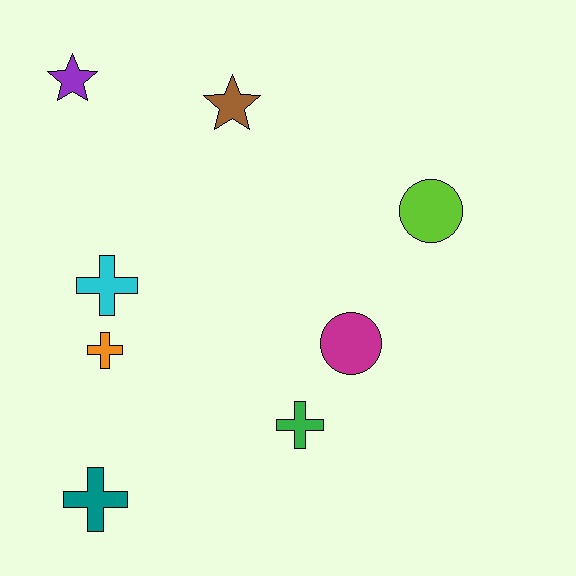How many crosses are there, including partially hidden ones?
There are 4 crosses.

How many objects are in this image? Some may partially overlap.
There are 8 objects.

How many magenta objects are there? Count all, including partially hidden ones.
There is 1 magenta object.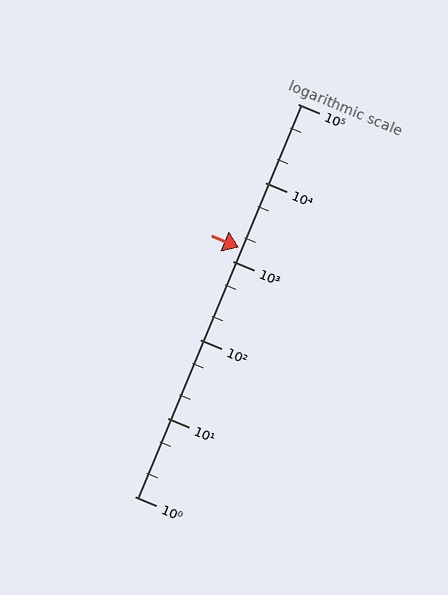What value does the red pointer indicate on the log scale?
The pointer indicates approximately 1500.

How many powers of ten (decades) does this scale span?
The scale spans 5 decades, from 1 to 100000.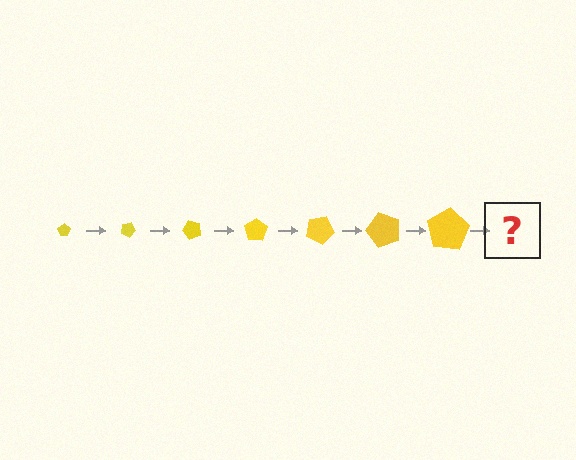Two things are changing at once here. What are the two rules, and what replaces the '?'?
The two rules are that the pentagon grows larger each step and it rotates 25 degrees each step. The '?' should be a pentagon, larger than the previous one and rotated 175 degrees from the start.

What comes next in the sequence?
The next element should be a pentagon, larger than the previous one and rotated 175 degrees from the start.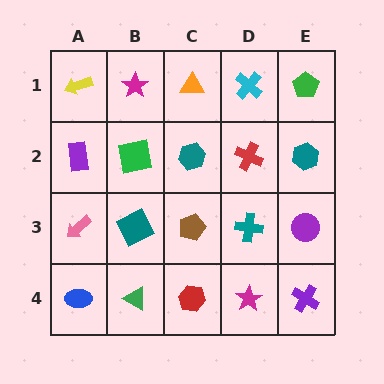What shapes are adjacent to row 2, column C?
An orange triangle (row 1, column C), a brown pentagon (row 3, column C), a green square (row 2, column B), a red cross (row 2, column D).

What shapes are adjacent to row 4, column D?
A teal cross (row 3, column D), a red hexagon (row 4, column C), a purple cross (row 4, column E).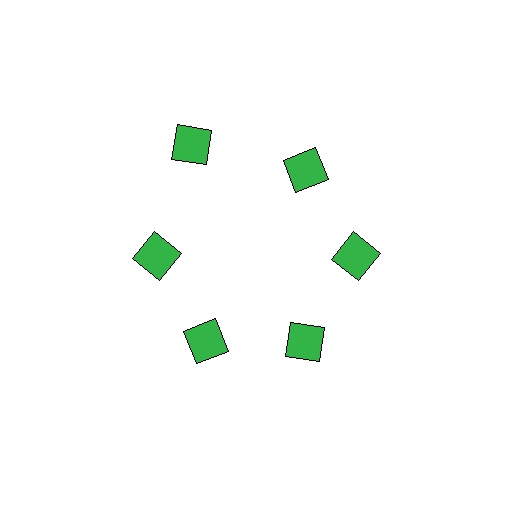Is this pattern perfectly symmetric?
No. The 6 green squares are arranged in a ring, but one element near the 11 o'clock position is pushed outward from the center, breaking the 6-fold rotational symmetry.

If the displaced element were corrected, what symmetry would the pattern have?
It would have 6-fold rotational symmetry — the pattern would map onto itself every 60 degrees.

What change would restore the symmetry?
The symmetry would be restored by moving it inward, back onto the ring so that all 6 squares sit at equal angles and equal distance from the center.